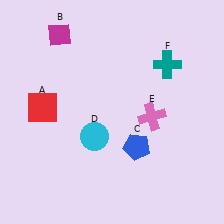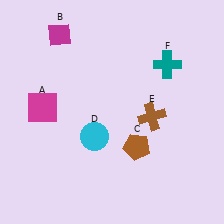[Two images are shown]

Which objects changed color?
A changed from red to magenta. C changed from blue to brown. E changed from pink to brown.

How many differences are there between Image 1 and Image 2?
There are 3 differences between the two images.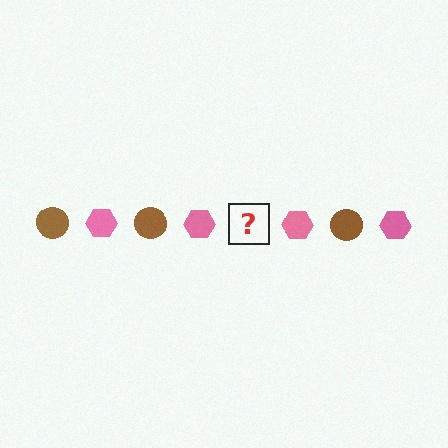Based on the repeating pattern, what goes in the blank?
The blank should be a brown circle.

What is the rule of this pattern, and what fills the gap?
The rule is that the pattern alternates between brown circle and pink hexagon. The gap should be filled with a brown circle.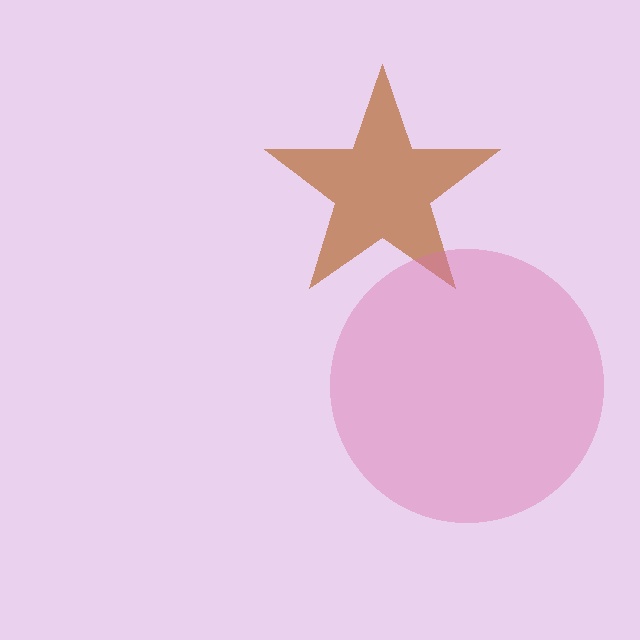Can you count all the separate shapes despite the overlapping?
Yes, there are 2 separate shapes.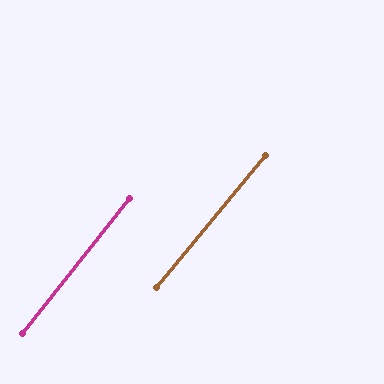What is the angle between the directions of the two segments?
Approximately 1 degree.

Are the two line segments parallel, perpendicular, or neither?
Parallel — their directions differ by only 1.1°.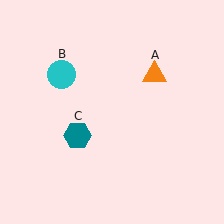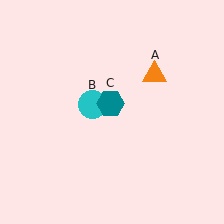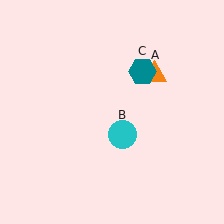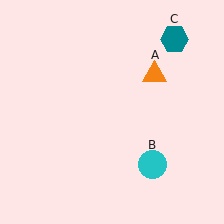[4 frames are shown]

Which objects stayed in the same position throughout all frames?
Orange triangle (object A) remained stationary.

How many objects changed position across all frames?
2 objects changed position: cyan circle (object B), teal hexagon (object C).